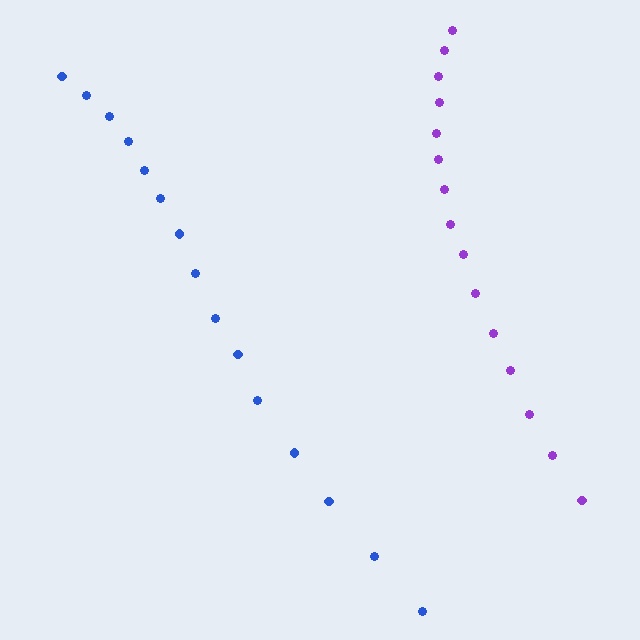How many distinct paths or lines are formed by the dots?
There are 2 distinct paths.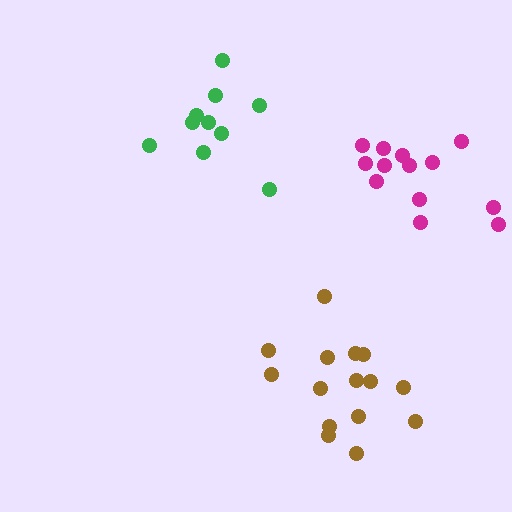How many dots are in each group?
Group 1: 13 dots, Group 2: 15 dots, Group 3: 10 dots (38 total).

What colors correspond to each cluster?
The clusters are colored: magenta, brown, green.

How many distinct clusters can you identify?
There are 3 distinct clusters.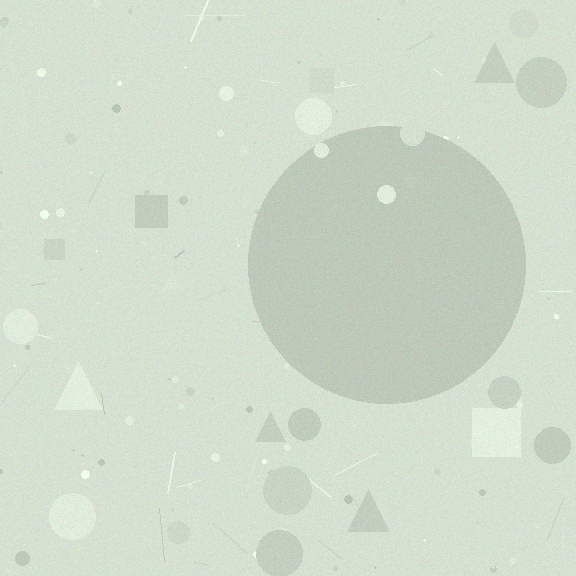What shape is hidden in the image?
A circle is hidden in the image.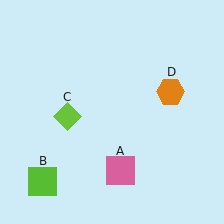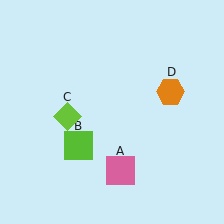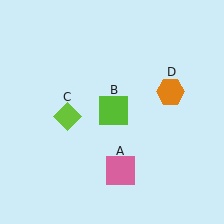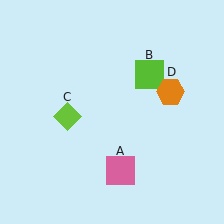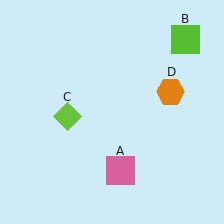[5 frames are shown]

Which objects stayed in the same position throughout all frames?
Pink square (object A) and lime diamond (object C) and orange hexagon (object D) remained stationary.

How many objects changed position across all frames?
1 object changed position: lime square (object B).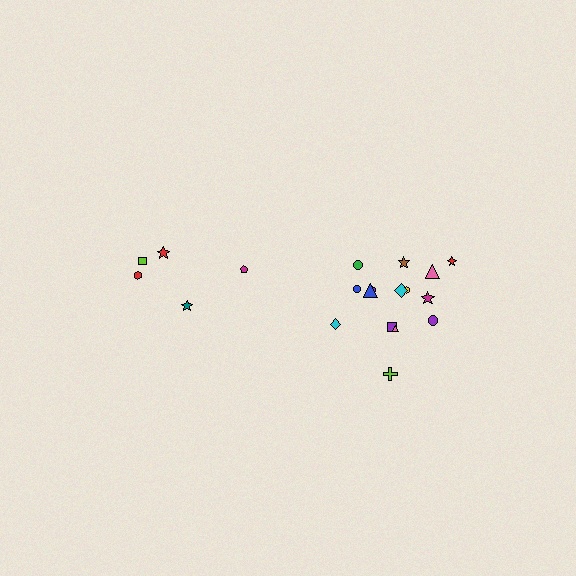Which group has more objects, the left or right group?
The right group.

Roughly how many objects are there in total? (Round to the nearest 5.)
Roughly 20 objects in total.